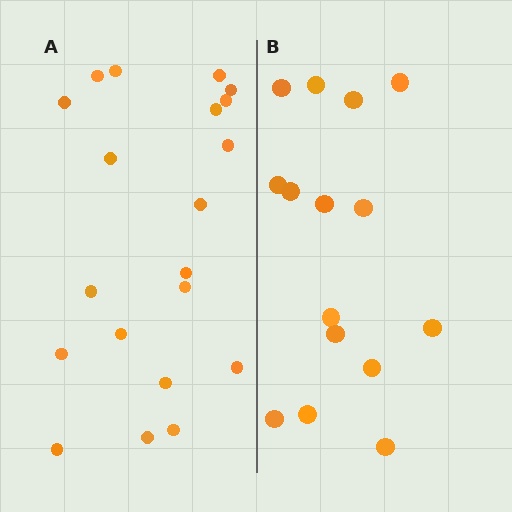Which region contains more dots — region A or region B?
Region A (the left region) has more dots.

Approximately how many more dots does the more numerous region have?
Region A has about 5 more dots than region B.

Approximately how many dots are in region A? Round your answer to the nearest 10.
About 20 dots.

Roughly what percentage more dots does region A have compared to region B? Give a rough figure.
About 35% more.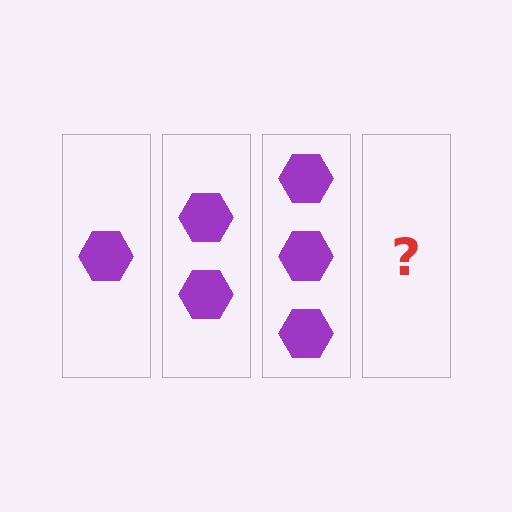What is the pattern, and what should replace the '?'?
The pattern is that each step adds one more hexagon. The '?' should be 4 hexagons.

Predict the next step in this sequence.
The next step is 4 hexagons.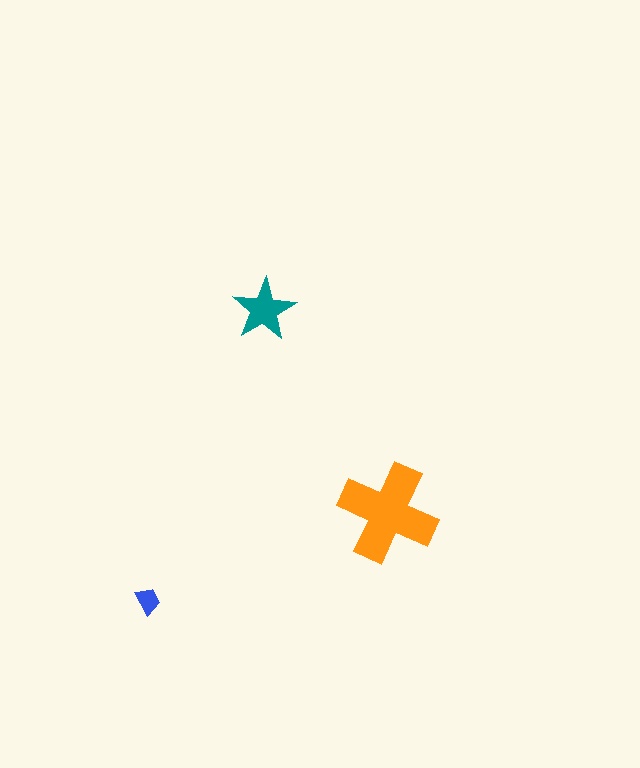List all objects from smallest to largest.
The blue trapezoid, the teal star, the orange cross.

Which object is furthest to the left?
The blue trapezoid is leftmost.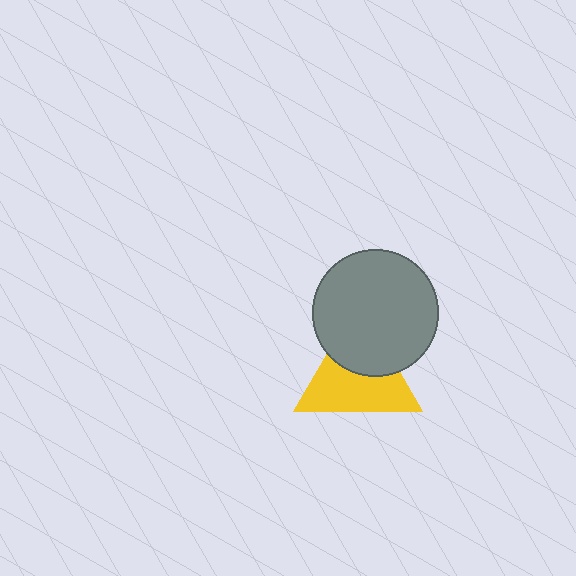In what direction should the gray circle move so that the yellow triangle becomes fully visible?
The gray circle should move up. That is the shortest direction to clear the overlap and leave the yellow triangle fully visible.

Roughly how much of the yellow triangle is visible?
About half of it is visible (roughly 60%).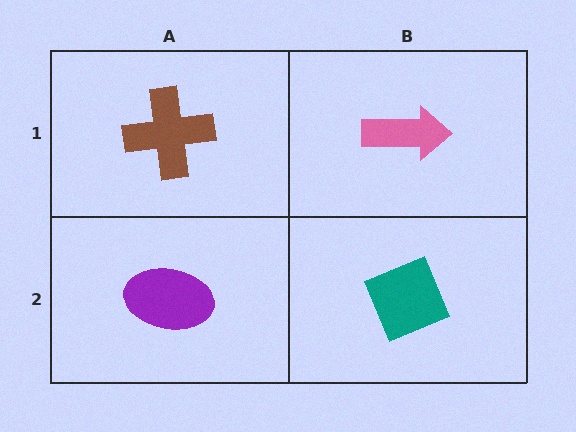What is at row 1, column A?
A brown cross.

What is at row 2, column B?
A teal diamond.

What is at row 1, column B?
A pink arrow.